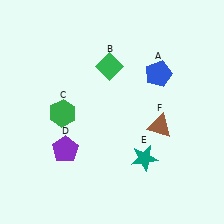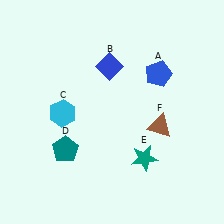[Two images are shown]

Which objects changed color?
B changed from green to blue. C changed from green to cyan. D changed from purple to teal.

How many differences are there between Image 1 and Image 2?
There are 3 differences between the two images.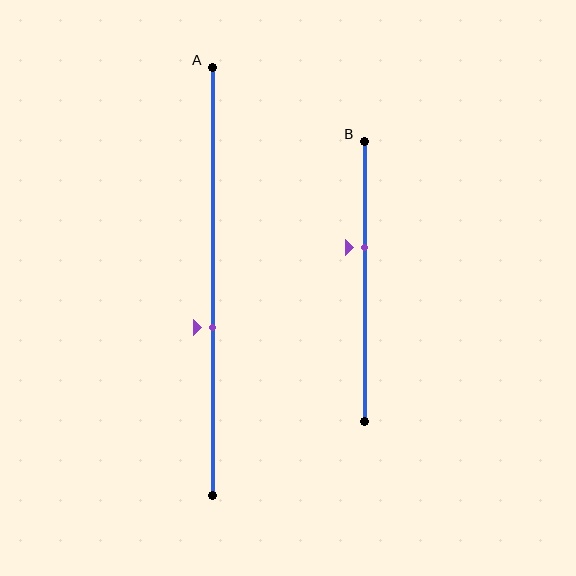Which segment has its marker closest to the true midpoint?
Segment A has its marker closest to the true midpoint.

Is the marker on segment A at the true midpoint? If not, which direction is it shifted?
No, the marker on segment A is shifted downward by about 11% of the segment length.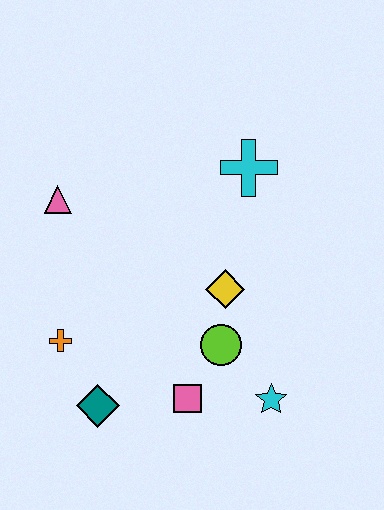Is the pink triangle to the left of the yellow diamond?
Yes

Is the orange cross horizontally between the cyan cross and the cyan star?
No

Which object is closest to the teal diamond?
The orange cross is closest to the teal diamond.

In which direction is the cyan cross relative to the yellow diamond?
The cyan cross is above the yellow diamond.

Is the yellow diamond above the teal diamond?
Yes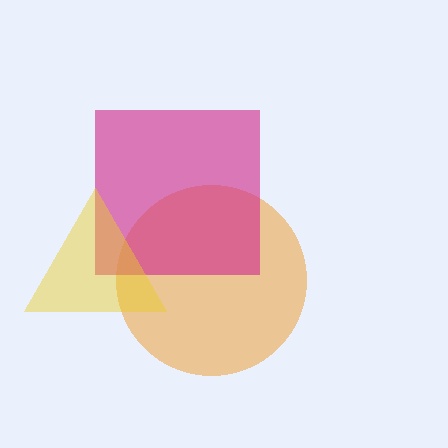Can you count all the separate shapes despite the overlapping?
Yes, there are 3 separate shapes.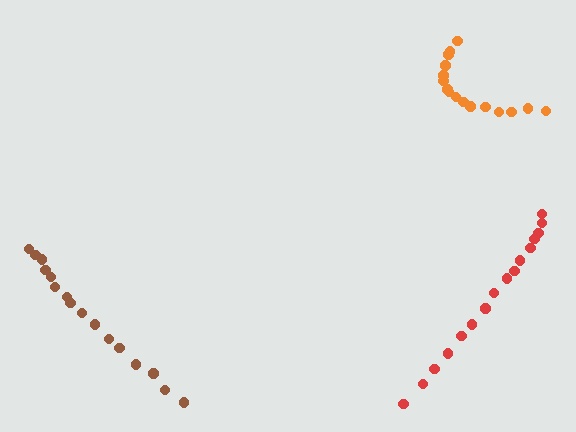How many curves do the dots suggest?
There are 3 distinct paths.